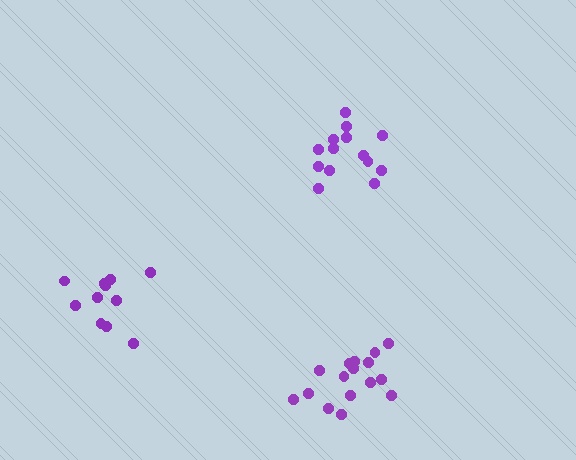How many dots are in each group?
Group 1: 14 dots, Group 2: 11 dots, Group 3: 16 dots (41 total).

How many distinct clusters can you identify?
There are 3 distinct clusters.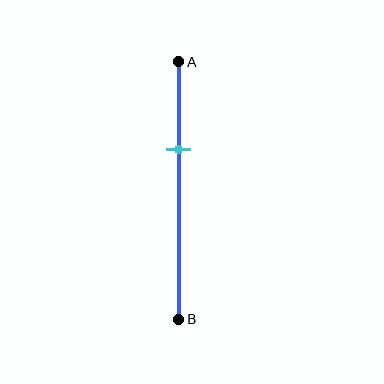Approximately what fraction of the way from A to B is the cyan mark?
The cyan mark is approximately 35% of the way from A to B.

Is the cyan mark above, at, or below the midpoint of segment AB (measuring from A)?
The cyan mark is above the midpoint of segment AB.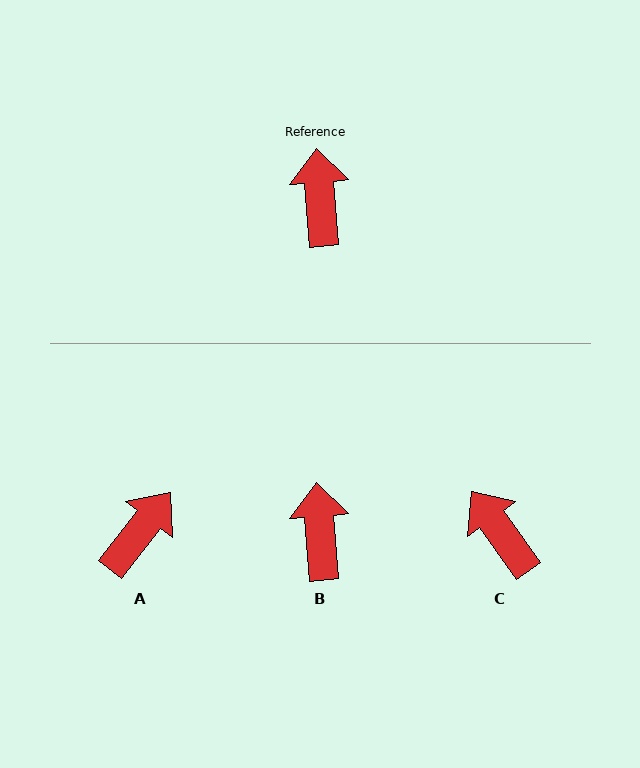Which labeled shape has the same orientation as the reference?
B.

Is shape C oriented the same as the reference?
No, it is off by about 31 degrees.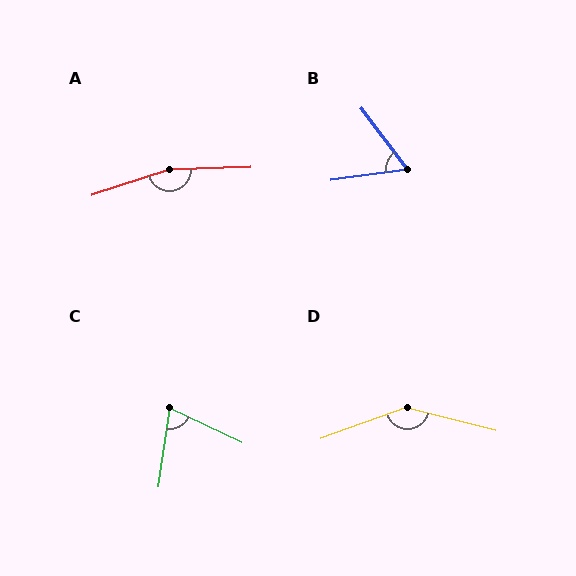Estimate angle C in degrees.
Approximately 73 degrees.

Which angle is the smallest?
B, at approximately 61 degrees.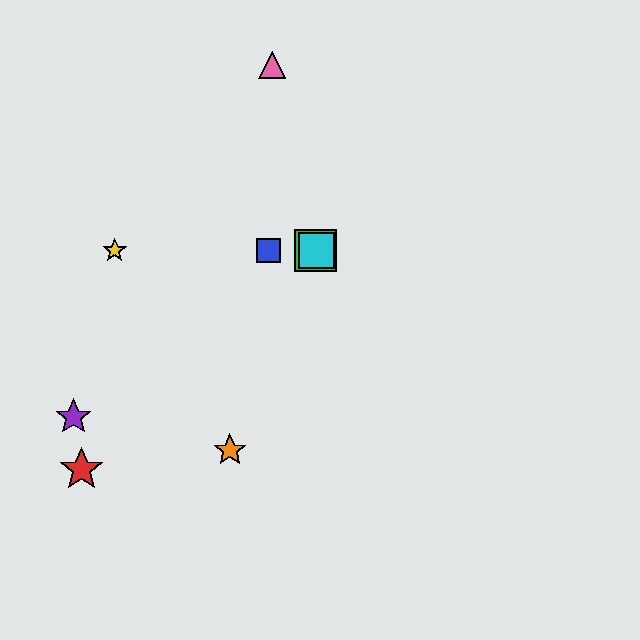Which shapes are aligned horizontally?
The blue square, the green square, the yellow star, the cyan square are aligned horizontally.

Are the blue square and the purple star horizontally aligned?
No, the blue square is at y≈250 and the purple star is at y≈417.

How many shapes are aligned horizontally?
4 shapes (the blue square, the green square, the yellow star, the cyan square) are aligned horizontally.